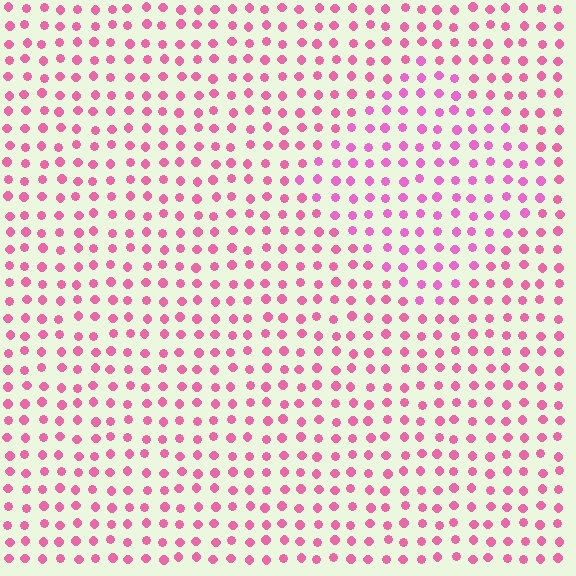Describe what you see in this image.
The image is filled with small pink elements in a uniform arrangement. A diamond-shaped region is visible where the elements are tinted to a slightly different hue, forming a subtle color boundary.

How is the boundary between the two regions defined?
The boundary is defined purely by a slight shift in hue (about 17 degrees). Spacing, size, and orientation are identical on both sides.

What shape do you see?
I see a diamond.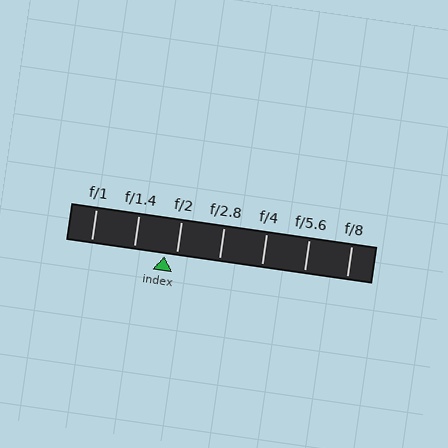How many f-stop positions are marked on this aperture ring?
There are 7 f-stop positions marked.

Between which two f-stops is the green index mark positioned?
The index mark is between f/1.4 and f/2.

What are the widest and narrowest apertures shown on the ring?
The widest aperture shown is f/1 and the narrowest is f/8.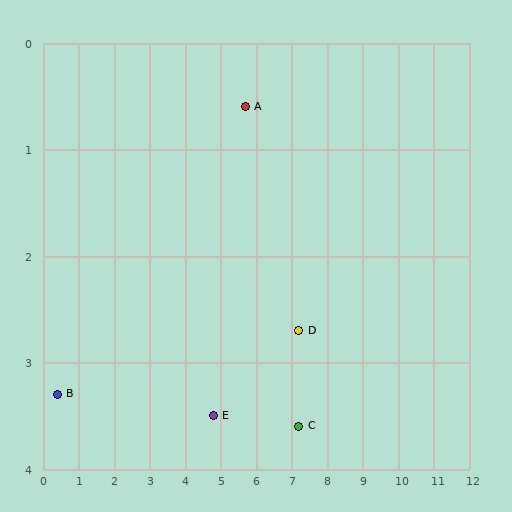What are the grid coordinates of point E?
Point E is at approximately (4.8, 3.5).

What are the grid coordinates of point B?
Point B is at approximately (0.4, 3.3).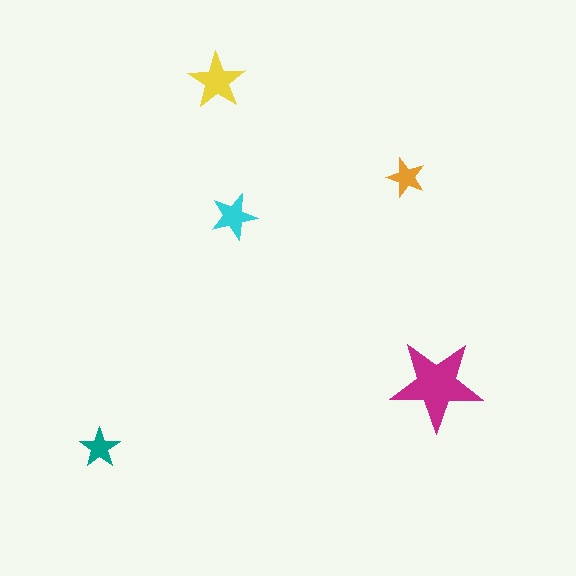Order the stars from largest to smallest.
the magenta one, the yellow one, the cyan one, the teal one, the orange one.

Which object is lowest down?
The teal star is bottommost.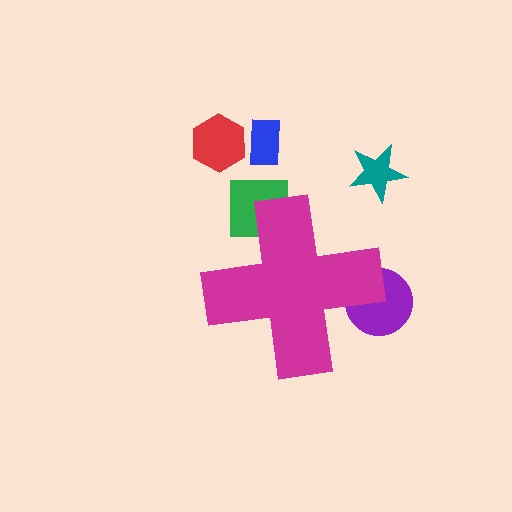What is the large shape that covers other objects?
A magenta cross.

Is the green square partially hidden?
Yes, the green square is partially hidden behind the magenta cross.